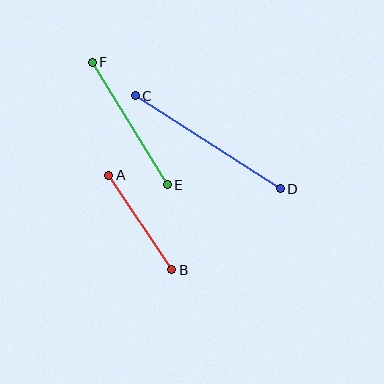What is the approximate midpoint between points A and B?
The midpoint is at approximately (140, 222) pixels.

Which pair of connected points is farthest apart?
Points C and D are farthest apart.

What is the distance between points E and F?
The distance is approximately 144 pixels.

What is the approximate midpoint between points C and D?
The midpoint is at approximately (208, 142) pixels.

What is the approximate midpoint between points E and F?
The midpoint is at approximately (130, 123) pixels.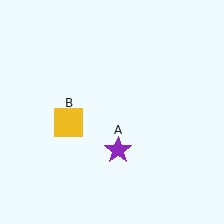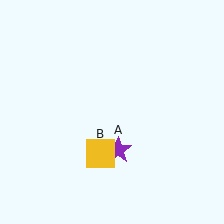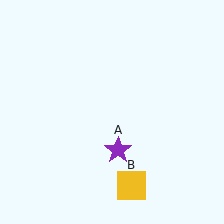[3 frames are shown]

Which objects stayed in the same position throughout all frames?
Purple star (object A) remained stationary.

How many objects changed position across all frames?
1 object changed position: yellow square (object B).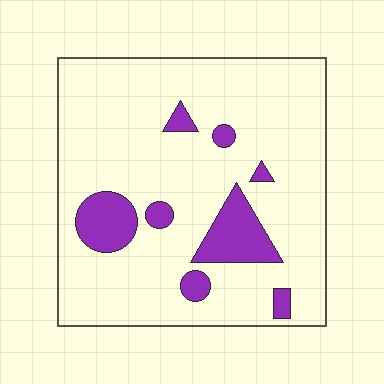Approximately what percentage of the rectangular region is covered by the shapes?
Approximately 15%.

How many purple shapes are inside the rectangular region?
8.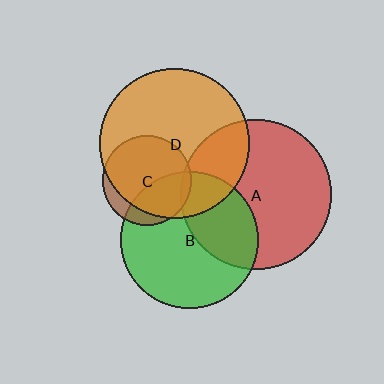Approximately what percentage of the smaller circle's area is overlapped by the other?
Approximately 25%.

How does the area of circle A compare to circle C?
Approximately 2.8 times.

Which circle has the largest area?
Circle A (red).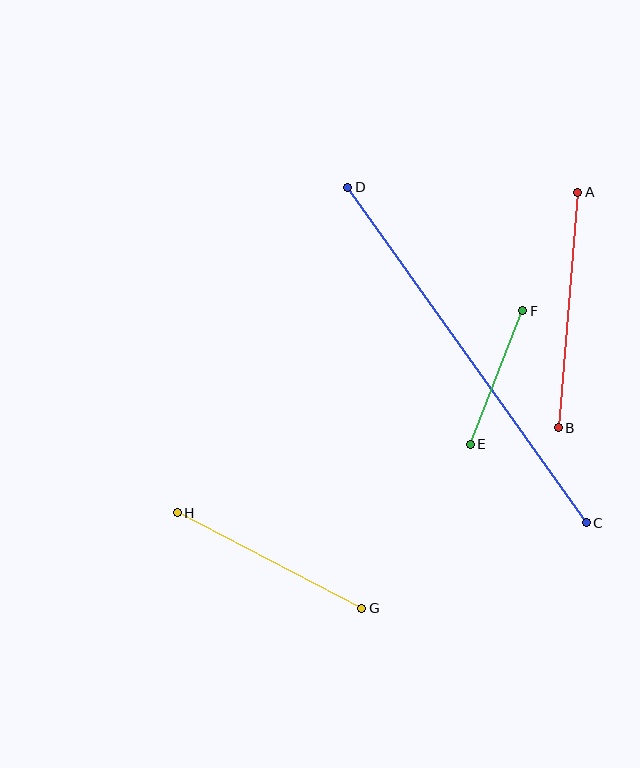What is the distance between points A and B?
The distance is approximately 236 pixels.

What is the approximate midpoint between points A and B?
The midpoint is at approximately (568, 310) pixels.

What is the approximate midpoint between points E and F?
The midpoint is at approximately (496, 378) pixels.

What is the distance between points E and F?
The distance is approximately 144 pixels.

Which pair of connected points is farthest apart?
Points C and D are farthest apart.